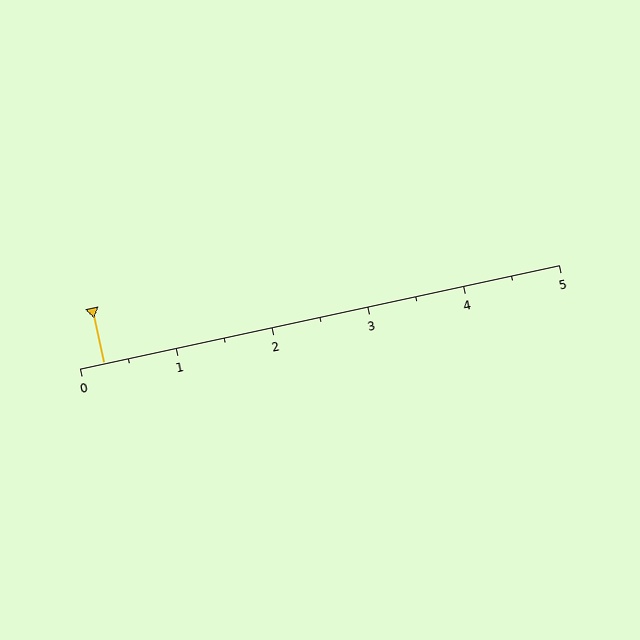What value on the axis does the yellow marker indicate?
The marker indicates approximately 0.2.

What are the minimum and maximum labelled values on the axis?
The axis runs from 0 to 5.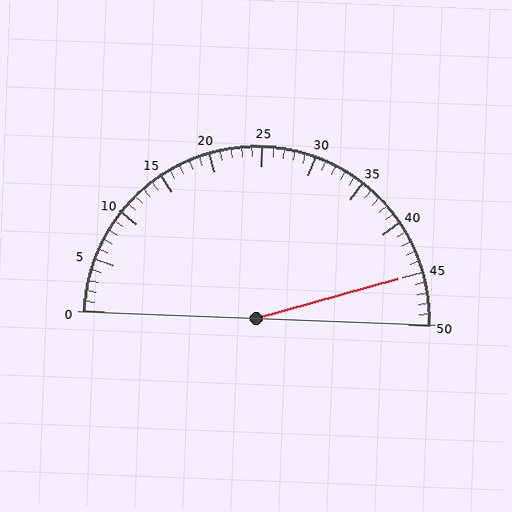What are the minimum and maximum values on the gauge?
The gauge ranges from 0 to 50.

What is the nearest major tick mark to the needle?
The nearest major tick mark is 45.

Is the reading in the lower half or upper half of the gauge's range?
The reading is in the upper half of the range (0 to 50).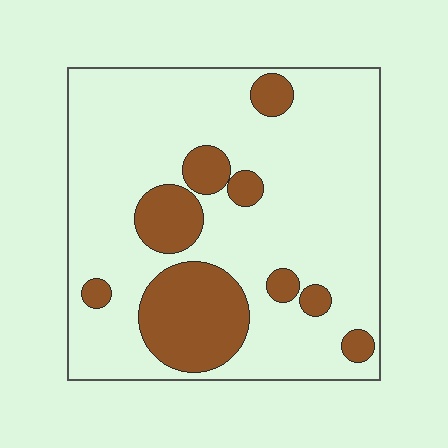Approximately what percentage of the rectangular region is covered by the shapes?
Approximately 20%.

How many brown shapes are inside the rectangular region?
9.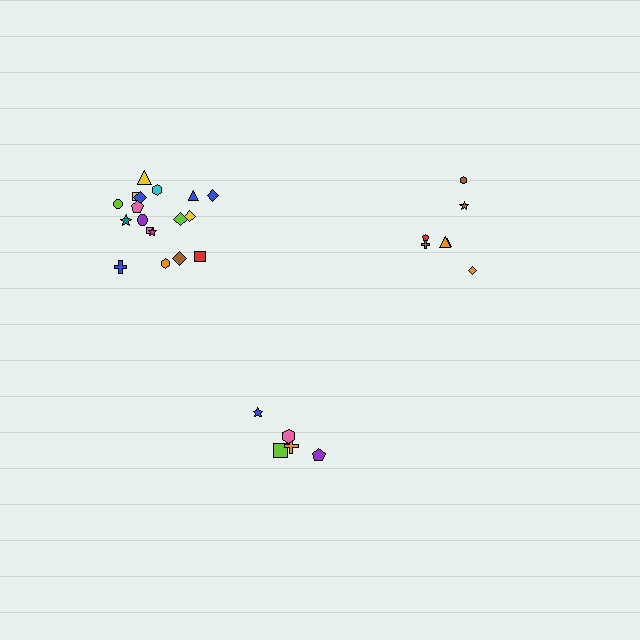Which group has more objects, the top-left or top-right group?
The top-left group.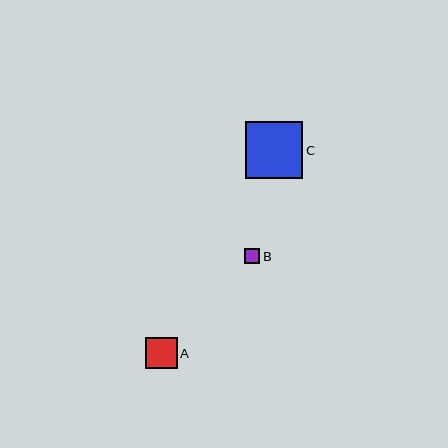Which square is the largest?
Square C is the largest with a size of approximately 57 pixels.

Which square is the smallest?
Square B is the smallest with a size of approximately 16 pixels.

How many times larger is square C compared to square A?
Square C is approximately 1.8 times the size of square A.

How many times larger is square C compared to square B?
Square C is approximately 3.6 times the size of square B.